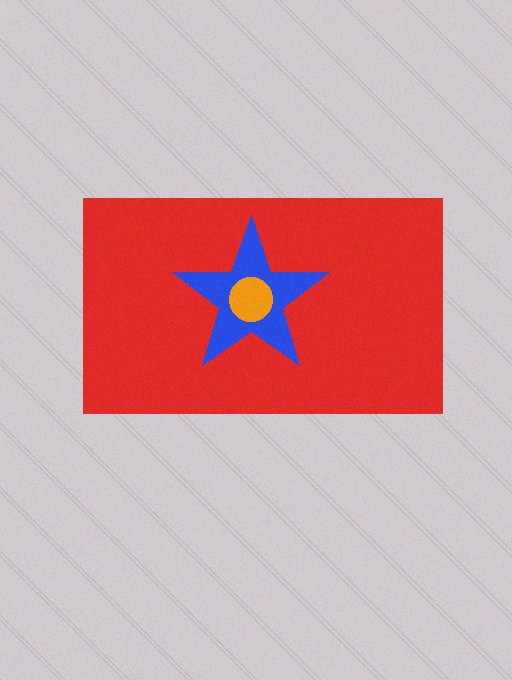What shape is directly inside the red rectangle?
The blue star.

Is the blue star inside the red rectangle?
Yes.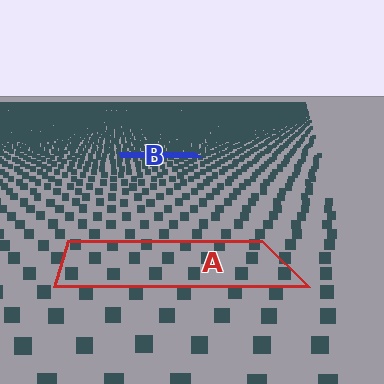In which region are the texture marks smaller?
The texture marks are smaller in region B, because it is farther away.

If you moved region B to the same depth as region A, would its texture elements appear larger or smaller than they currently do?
They would appear larger. At a closer depth, the same texture elements are projected at a bigger on-screen size.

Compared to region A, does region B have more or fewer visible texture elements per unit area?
Region B has more texture elements per unit area — they are packed more densely because it is farther away.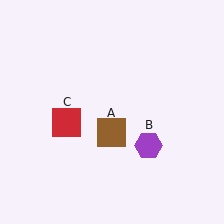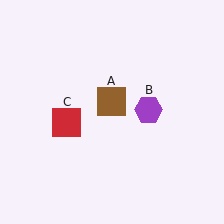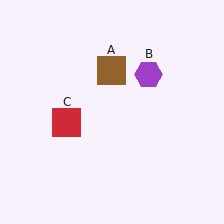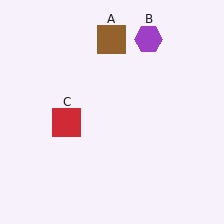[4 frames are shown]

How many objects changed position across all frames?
2 objects changed position: brown square (object A), purple hexagon (object B).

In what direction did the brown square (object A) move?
The brown square (object A) moved up.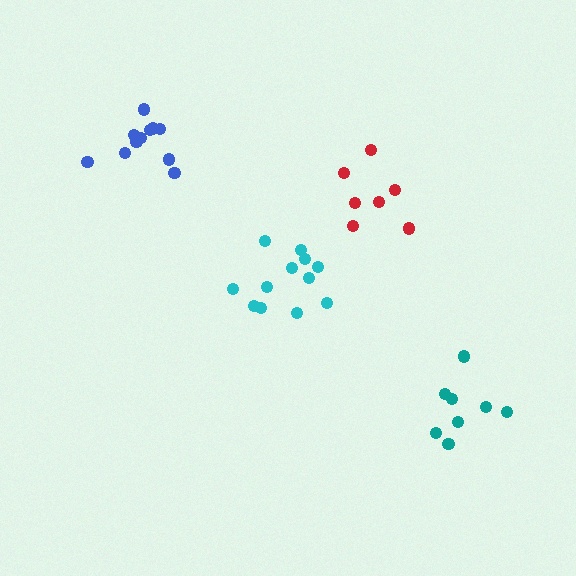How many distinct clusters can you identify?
There are 4 distinct clusters.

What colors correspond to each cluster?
The clusters are colored: cyan, red, teal, blue.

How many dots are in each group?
Group 1: 12 dots, Group 2: 7 dots, Group 3: 8 dots, Group 4: 13 dots (40 total).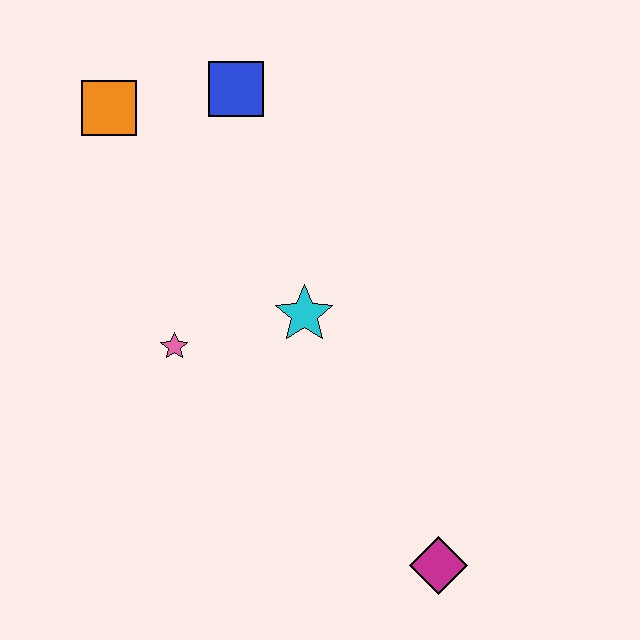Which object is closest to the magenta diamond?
The cyan star is closest to the magenta diamond.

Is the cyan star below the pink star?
No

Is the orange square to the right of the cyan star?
No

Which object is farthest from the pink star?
The magenta diamond is farthest from the pink star.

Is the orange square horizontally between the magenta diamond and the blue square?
No